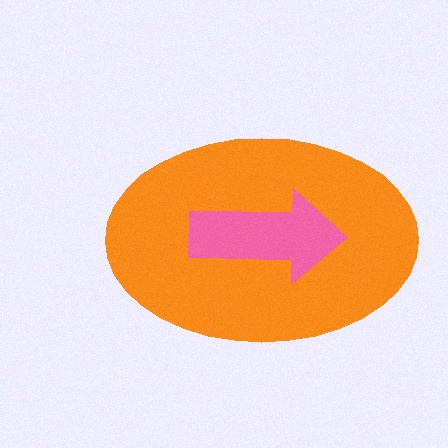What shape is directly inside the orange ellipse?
The pink arrow.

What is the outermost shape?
The orange ellipse.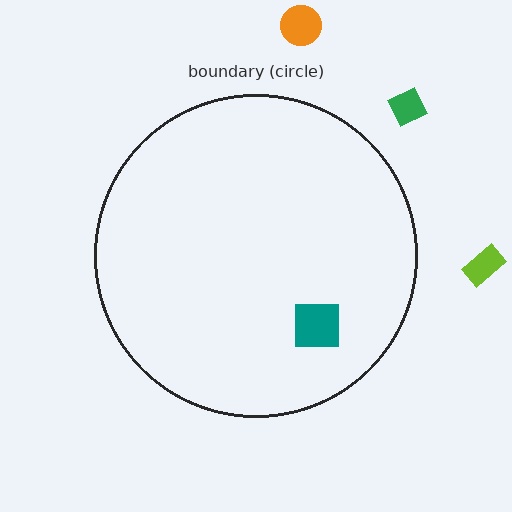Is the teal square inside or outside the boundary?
Inside.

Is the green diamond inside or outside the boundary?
Outside.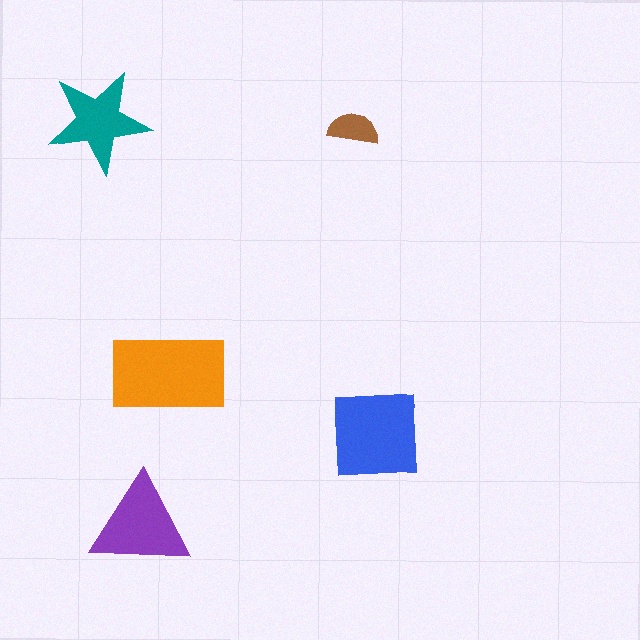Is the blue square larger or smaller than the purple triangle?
Larger.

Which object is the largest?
The orange rectangle.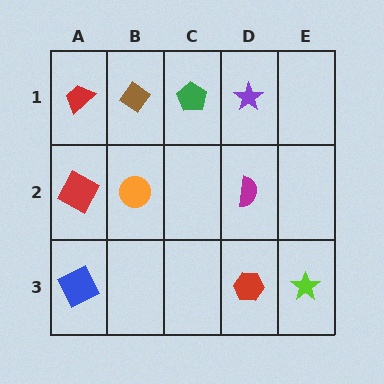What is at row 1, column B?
A brown diamond.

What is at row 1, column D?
A purple star.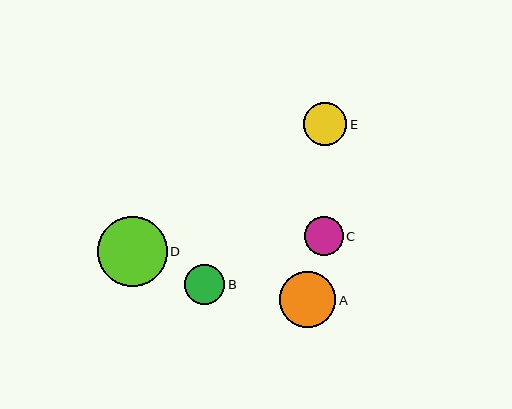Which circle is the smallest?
Circle C is the smallest with a size of approximately 39 pixels.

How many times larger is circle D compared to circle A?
Circle D is approximately 1.2 times the size of circle A.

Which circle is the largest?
Circle D is the largest with a size of approximately 69 pixels.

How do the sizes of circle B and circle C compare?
Circle B and circle C are approximately the same size.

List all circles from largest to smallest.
From largest to smallest: D, A, E, B, C.